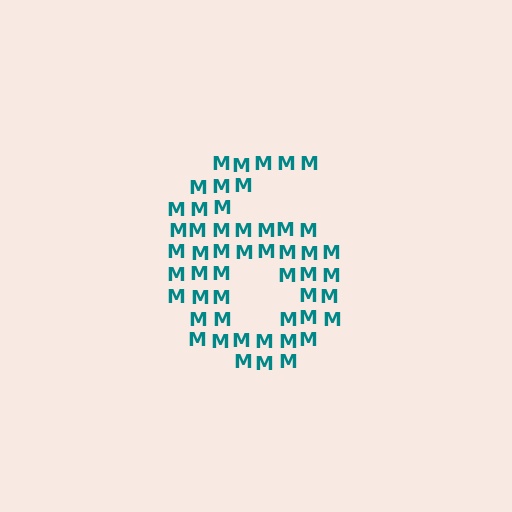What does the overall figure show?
The overall figure shows the digit 6.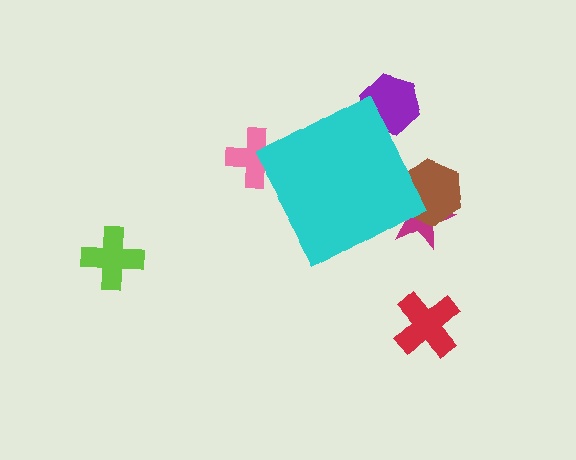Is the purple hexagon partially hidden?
Yes, the purple hexagon is partially hidden behind the cyan diamond.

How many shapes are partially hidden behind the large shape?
4 shapes are partially hidden.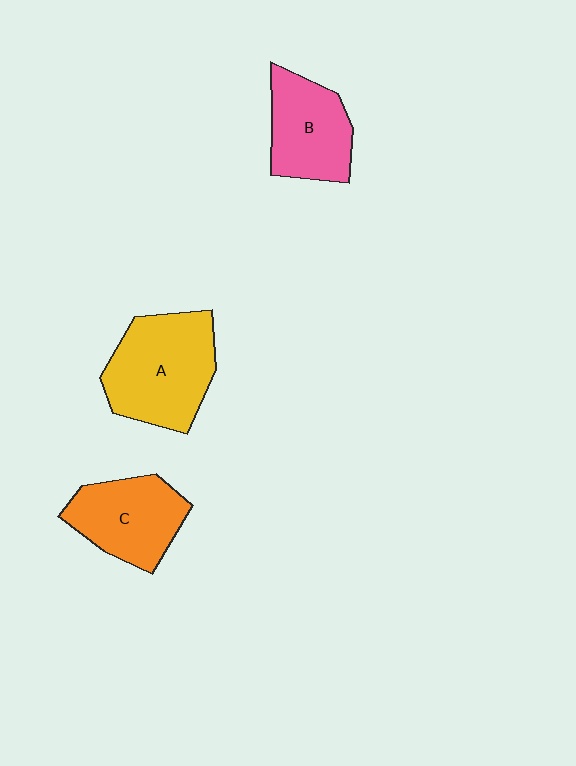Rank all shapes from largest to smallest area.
From largest to smallest: A (yellow), C (orange), B (pink).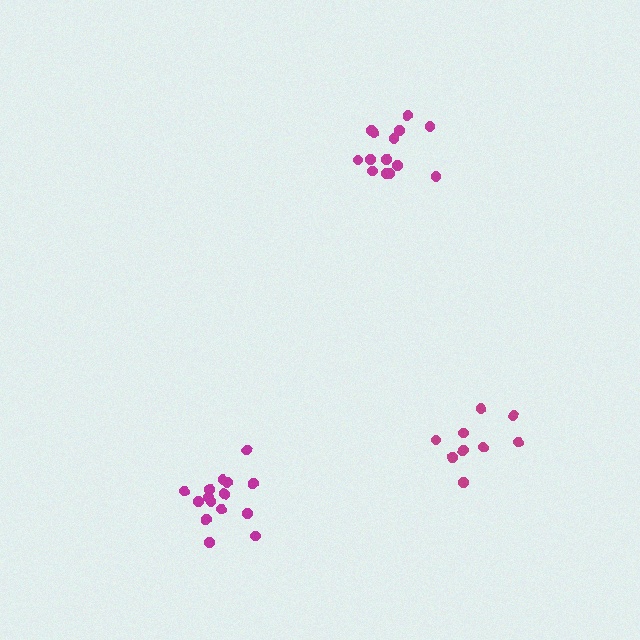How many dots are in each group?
Group 1: 14 dots, Group 2: 9 dots, Group 3: 15 dots (38 total).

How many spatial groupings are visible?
There are 3 spatial groupings.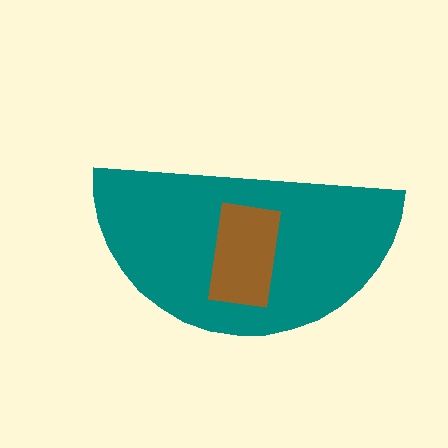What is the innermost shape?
The brown rectangle.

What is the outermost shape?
The teal semicircle.